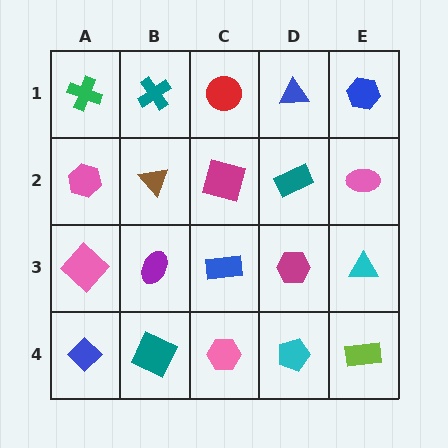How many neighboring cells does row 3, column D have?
4.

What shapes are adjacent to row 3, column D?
A teal rectangle (row 2, column D), a cyan pentagon (row 4, column D), a blue rectangle (row 3, column C), a cyan triangle (row 3, column E).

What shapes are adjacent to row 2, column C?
A red circle (row 1, column C), a blue rectangle (row 3, column C), a brown triangle (row 2, column B), a teal rectangle (row 2, column D).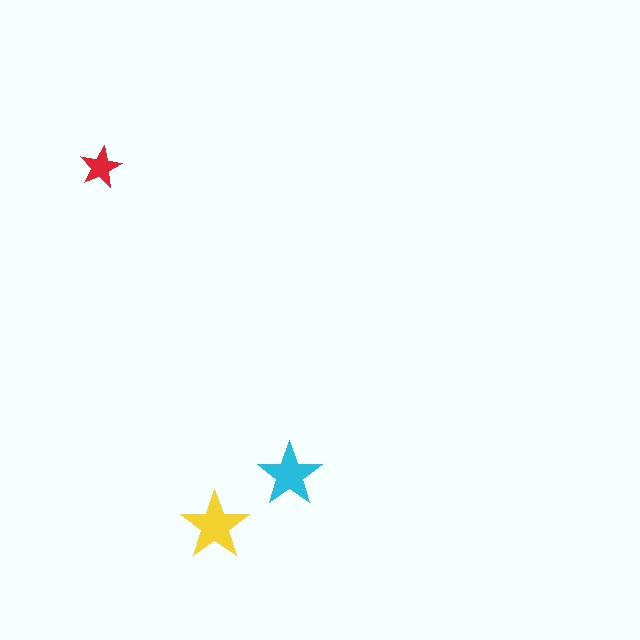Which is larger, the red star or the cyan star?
The cyan one.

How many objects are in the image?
There are 3 objects in the image.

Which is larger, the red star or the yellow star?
The yellow one.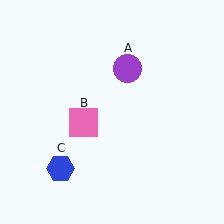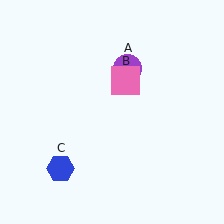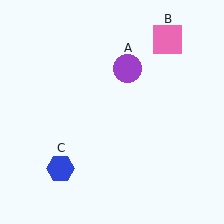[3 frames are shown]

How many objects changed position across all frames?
1 object changed position: pink square (object B).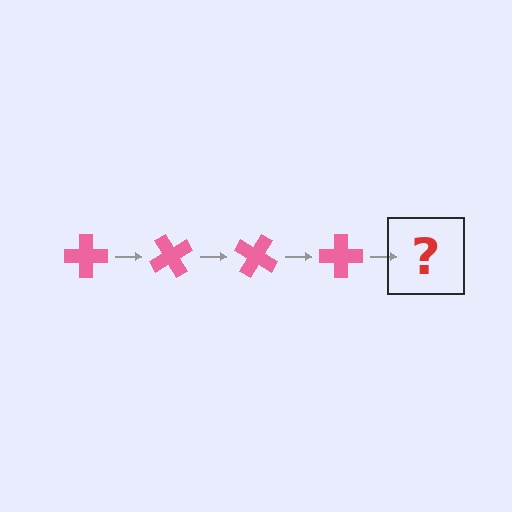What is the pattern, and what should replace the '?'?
The pattern is that the cross rotates 60 degrees each step. The '?' should be a pink cross rotated 240 degrees.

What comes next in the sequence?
The next element should be a pink cross rotated 240 degrees.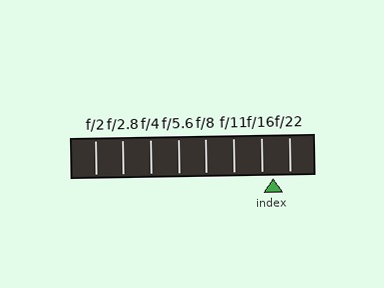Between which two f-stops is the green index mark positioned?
The index mark is between f/16 and f/22.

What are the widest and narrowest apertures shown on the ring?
The widest aperture shown is f/2 and the narrowest is f/22.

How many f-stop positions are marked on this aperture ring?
There are 8 f-stop positions marked.